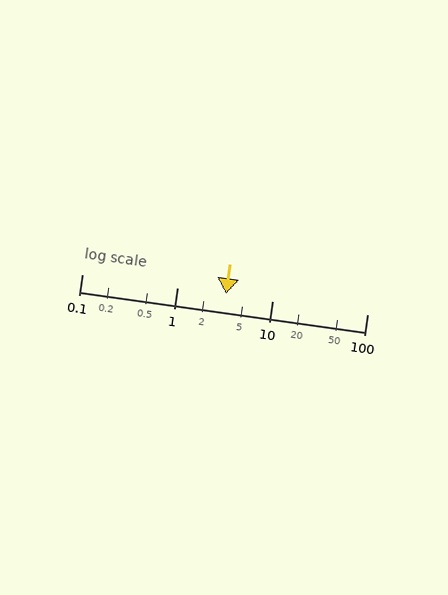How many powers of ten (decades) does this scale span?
The scale spans 3 decades, from 0.1 to 100.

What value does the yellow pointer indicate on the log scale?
The pointer indicates approximately 3.3.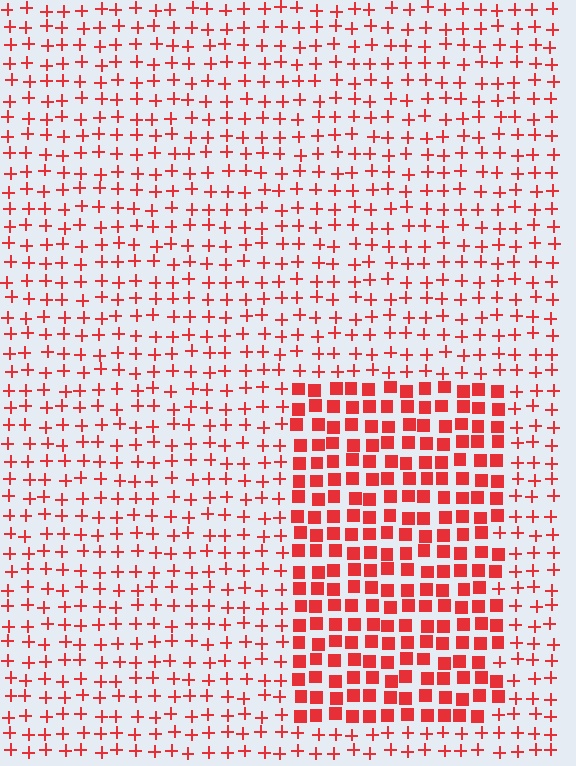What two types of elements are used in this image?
The image uses squares inside the rectangle region and plus signs outside it.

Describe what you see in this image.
The image is filled with small red elements arranged in a uniform grid. A rectangle-shaped region contains squares, while the surrounding area contains plus signs. The boundary is defined purely by the change in element shape.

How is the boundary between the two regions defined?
The boundary is defined by a change in element shape: squares inside vs. plus signs outside. All elements share the same color and spacing.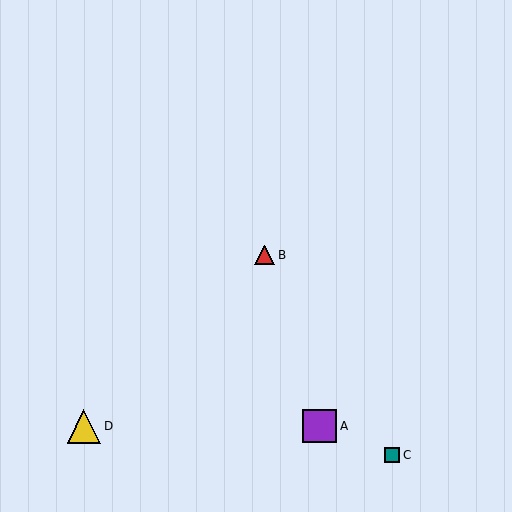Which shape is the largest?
The purple square (labeled A) is the largest.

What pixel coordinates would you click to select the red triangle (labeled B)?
Click at (265, 255) to select the red triangle B.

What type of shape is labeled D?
Shape D is a yellow triangle.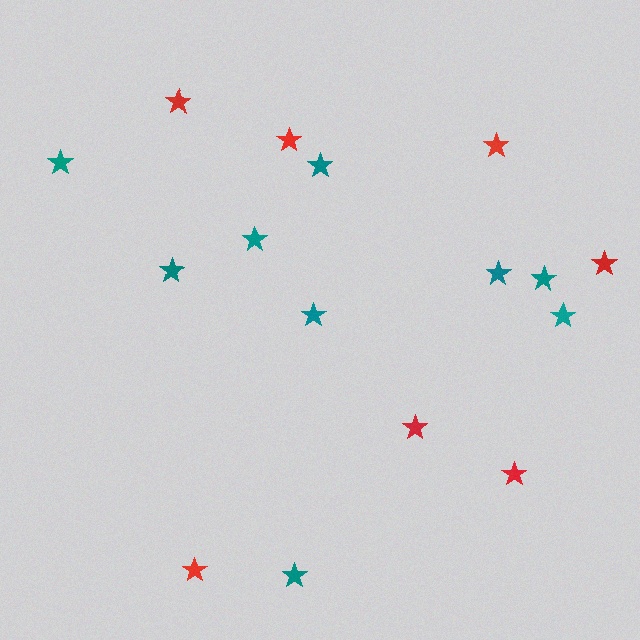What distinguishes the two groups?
There are 2 groups: one group of red stars (7) and one group of teal stars (9).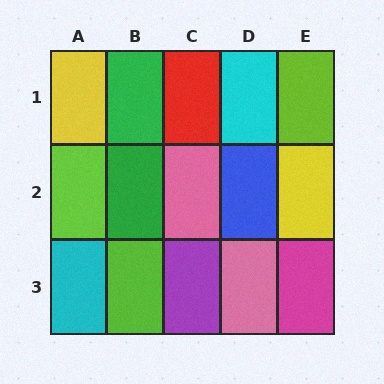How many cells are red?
1 cell is red.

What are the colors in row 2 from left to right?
Lime, green, pink, blue, yellow.